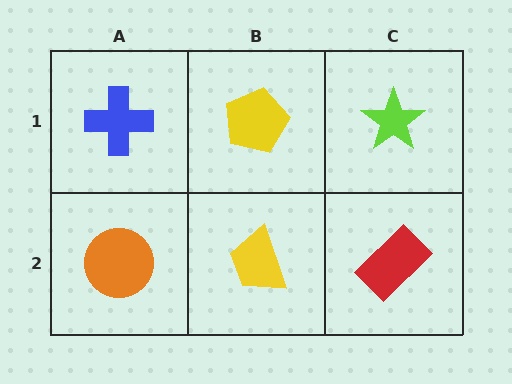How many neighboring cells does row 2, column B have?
3.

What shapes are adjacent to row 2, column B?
A yellow pentagon (row 1, column B), an orange circle (row 2, column A), a red rectangle (row 2, column C).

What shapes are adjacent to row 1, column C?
A red rectangle (row 2, column C), a yellow pentagon (row 1, column B).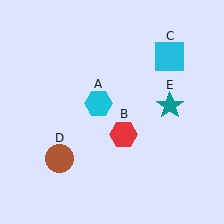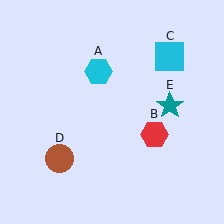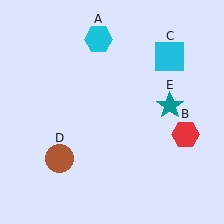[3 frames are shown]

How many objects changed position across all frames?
2 objects changed position: cyan hexagon (object A), red hexagon (object B).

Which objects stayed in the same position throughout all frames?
Cyan square (object C) and brown circle (object D) and teal star (object E) remained stationary.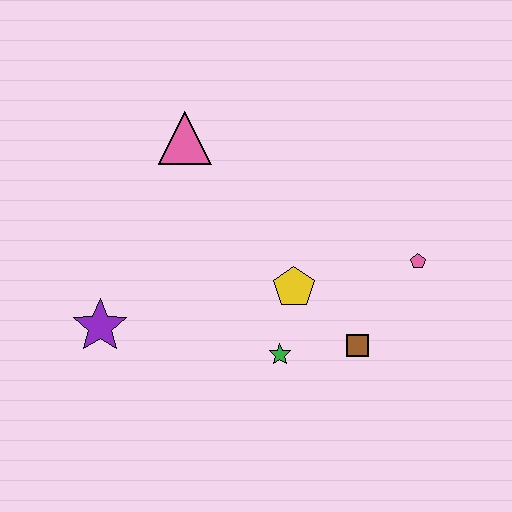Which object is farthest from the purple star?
The pink pentagon is farthest from the purple star.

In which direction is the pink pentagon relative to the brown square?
The pink pentagon is above the brown square.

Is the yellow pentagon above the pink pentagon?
No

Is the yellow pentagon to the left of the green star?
No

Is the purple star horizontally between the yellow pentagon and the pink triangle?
No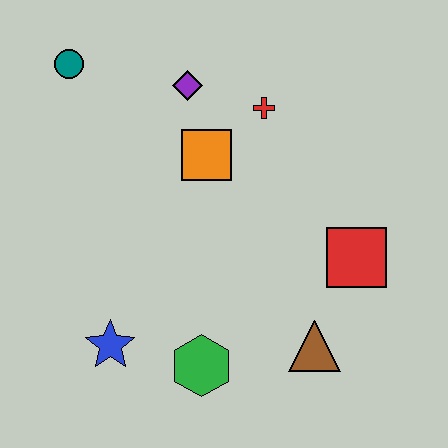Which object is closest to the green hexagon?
The blue star is closest to the green hexagon.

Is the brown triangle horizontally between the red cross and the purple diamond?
No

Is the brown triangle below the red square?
Yes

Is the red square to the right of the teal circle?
Yes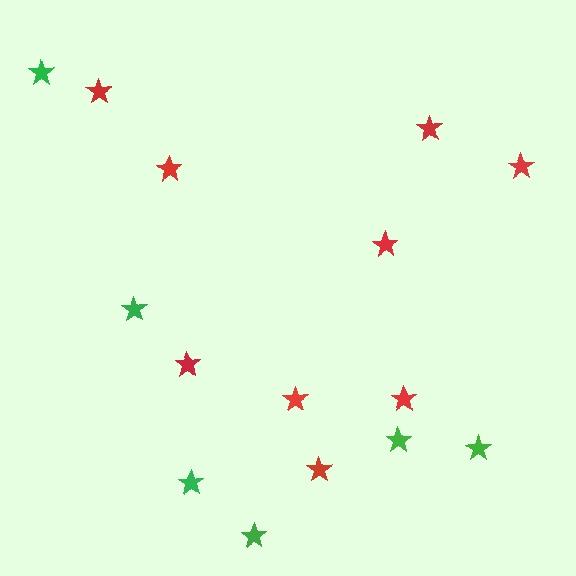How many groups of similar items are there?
There are 2 groups: one group of red stars (9) and one group of green stars (6).